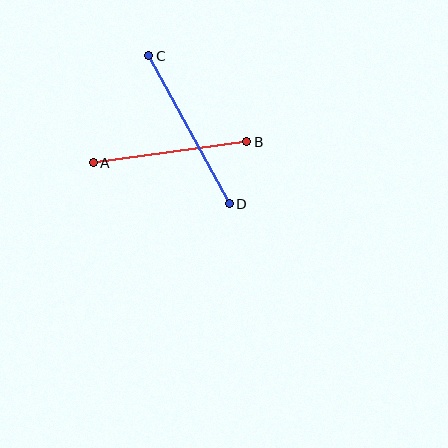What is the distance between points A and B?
The distance is approximately 155 pixels.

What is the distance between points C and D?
The distance is approximately 169 pixels.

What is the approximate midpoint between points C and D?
The midpoint is at approximately (189, 130) pixels.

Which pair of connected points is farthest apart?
Points C and D are farthest apart.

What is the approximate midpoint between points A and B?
The midpoint is at approximately (170, 152) pixels.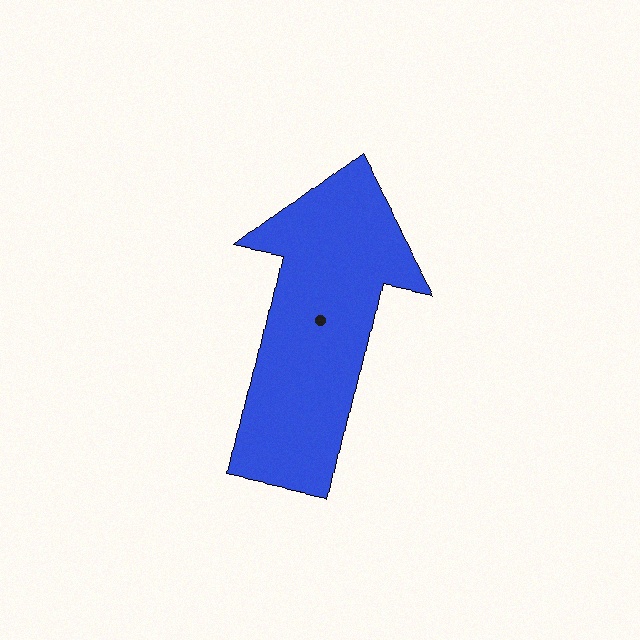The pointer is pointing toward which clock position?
Roughly 12 o'clock.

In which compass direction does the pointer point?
North.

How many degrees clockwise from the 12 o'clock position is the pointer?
Approximately 12 degrees.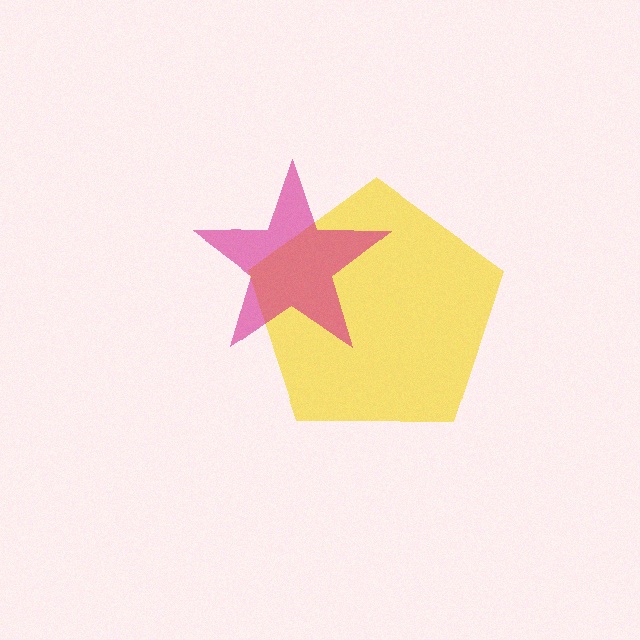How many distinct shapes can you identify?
There are 2 distinct shapes: a yellow pentagon, a magenta star.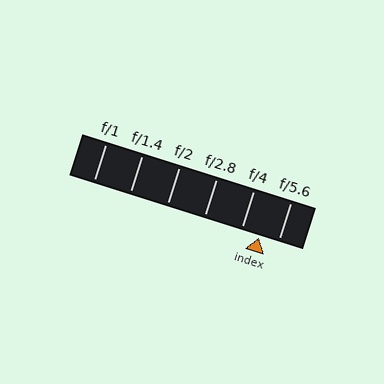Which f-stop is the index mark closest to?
The index mark is closest to f/5.6.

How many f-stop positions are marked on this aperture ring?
There are 6 f-stop positions marked.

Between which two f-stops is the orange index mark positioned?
The index mark is between f/4 and f/5.6.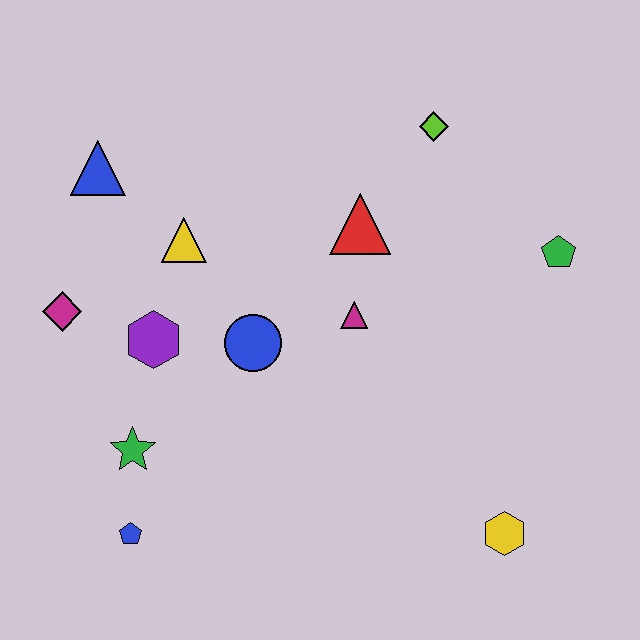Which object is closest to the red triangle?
The magenta triangle is closest to the red triangle.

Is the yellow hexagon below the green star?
Yes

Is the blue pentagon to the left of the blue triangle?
No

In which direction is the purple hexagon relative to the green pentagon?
The purple hexagon is to the left of the green pentagon.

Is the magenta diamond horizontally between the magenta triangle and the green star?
No